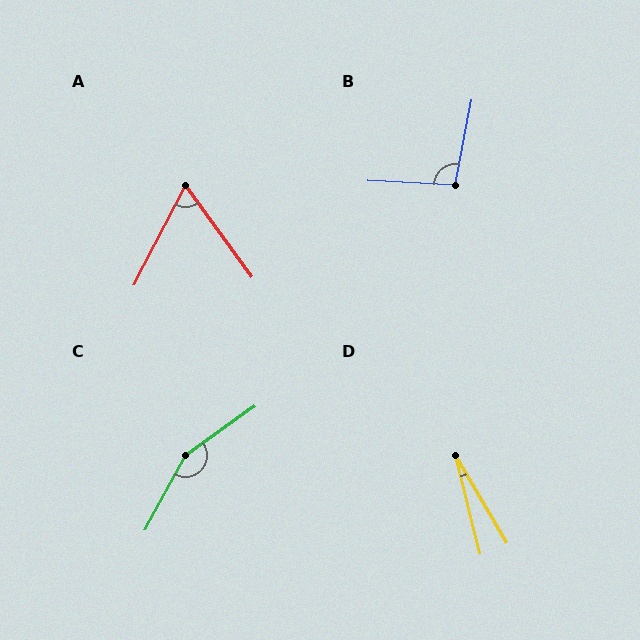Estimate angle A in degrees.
Approximately 63 degrees.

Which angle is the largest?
C, at approximately 154 degrees.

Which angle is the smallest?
D, at approximately 16 degrees.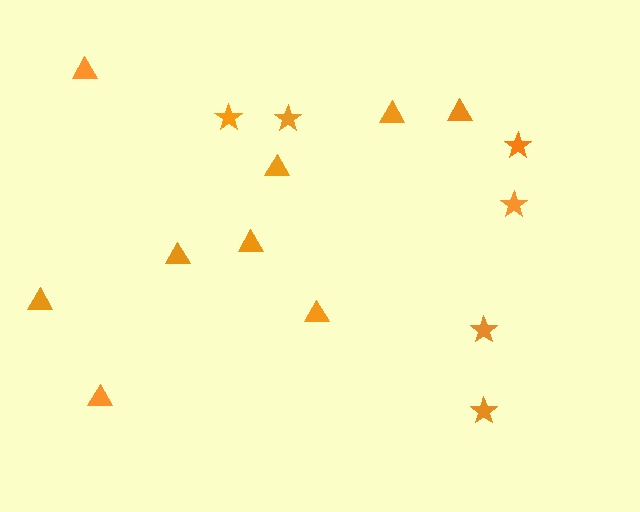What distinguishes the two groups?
There are 2 groups: one group of triangles (9) and one group of stars (6).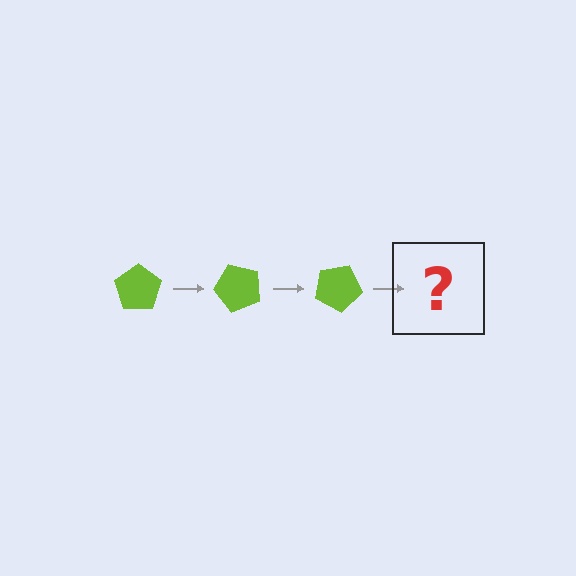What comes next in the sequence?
The next element should be a lime pentagon rotated 150 degrees.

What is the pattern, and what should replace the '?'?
The pattern is that the pentagon rotates 50 degrees each step. The '?' should be a lime pentagon rotated 150 degrees.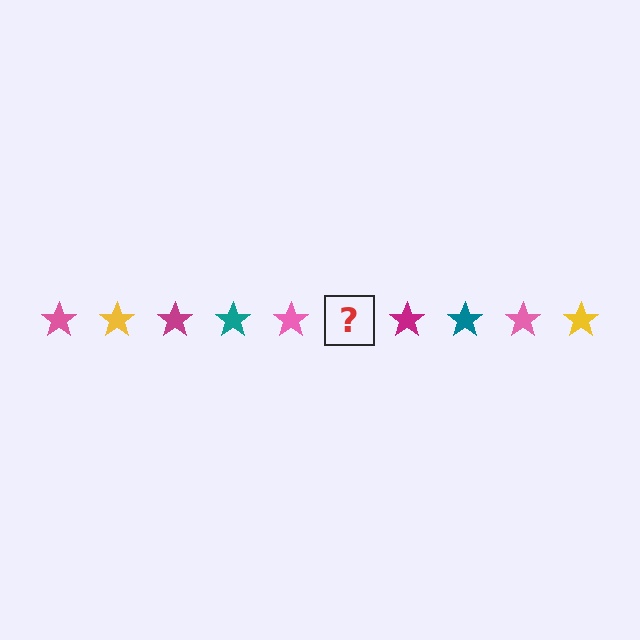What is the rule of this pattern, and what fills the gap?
The rule is that the pattern cycles through pink, yellow, magenta, teal stars. The gap should be filled with a yellow star.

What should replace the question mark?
The question mark should be replaced with a yellow star.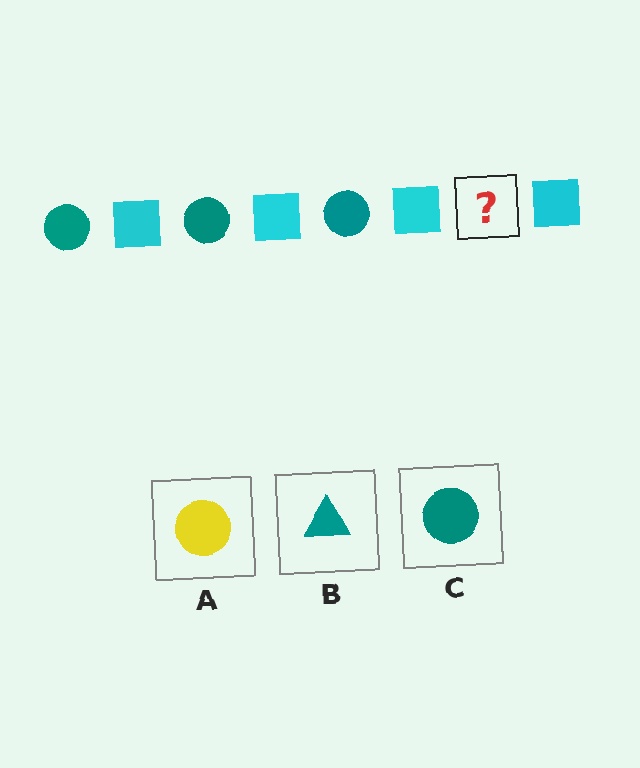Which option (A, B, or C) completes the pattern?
C.